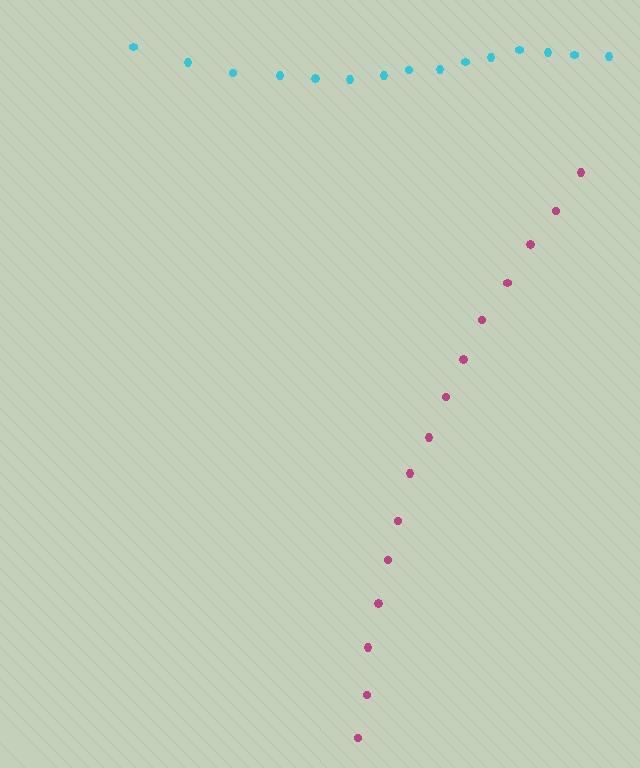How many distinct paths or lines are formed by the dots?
There are 2 distinct paths.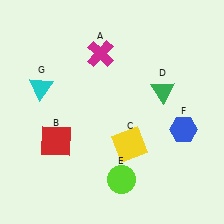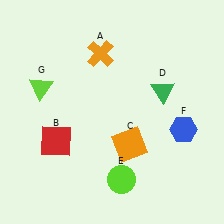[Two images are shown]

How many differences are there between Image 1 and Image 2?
There are 3 differences between the two images.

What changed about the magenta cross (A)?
In Image 1, A is magenta. In Image 2, it changed to orange.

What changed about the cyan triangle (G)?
In Image 1, G is cyan. In Image 2, it changed to lime.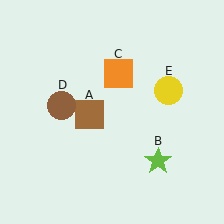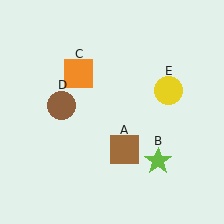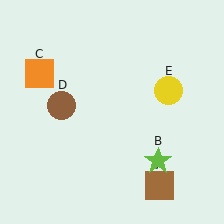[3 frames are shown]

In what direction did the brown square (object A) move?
The brown square (object A) moved down and to the right.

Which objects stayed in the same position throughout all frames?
Lime star (object B) and brown circle (object D) and yellow circle (object E) remained stationary.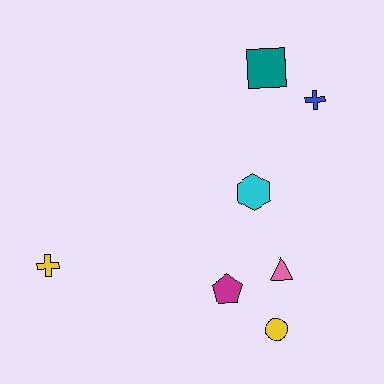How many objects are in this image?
There are 7 objects.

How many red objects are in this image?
There are no red objects.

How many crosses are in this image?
There are 2 crosses.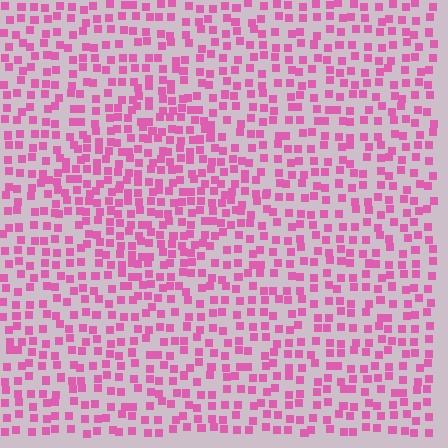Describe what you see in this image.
The image contains small pink elements arranged at two different densities. A diamond-shaped region is visible where the elements are more densely packed than the surrounding area.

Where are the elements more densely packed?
The elements are more densely packed inside the diamond boundary.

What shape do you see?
I see a diamond.